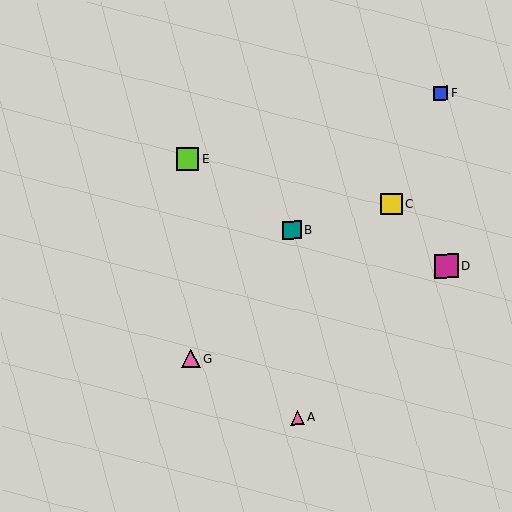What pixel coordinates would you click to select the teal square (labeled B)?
Click at (292, 230) to select the teal square B.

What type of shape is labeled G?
Shape G is a pink triangle.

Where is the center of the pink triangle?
The center of the pink triangle is at (191, 359).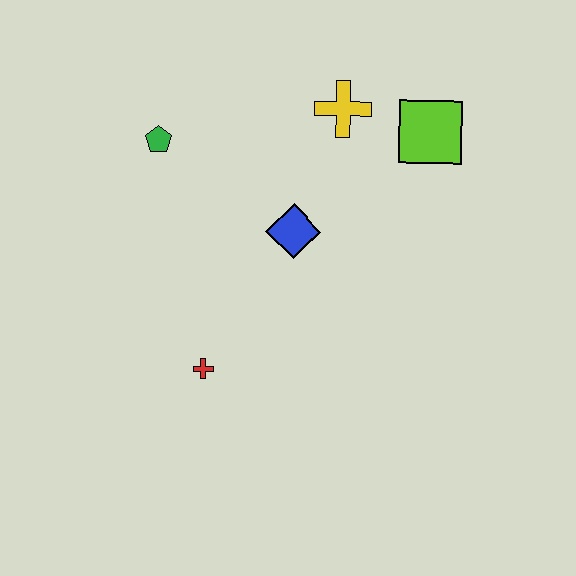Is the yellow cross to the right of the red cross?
Yes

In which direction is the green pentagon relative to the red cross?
The green pentagon is above the red cross.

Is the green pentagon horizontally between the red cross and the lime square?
No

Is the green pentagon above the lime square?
No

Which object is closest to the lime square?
The yellow cross is closest to the lime square.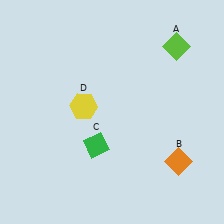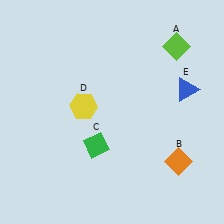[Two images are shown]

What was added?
A blue triangle (E) was added in Image 2.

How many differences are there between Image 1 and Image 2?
There is 1 difference between the two images.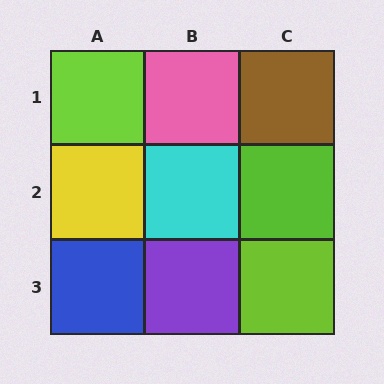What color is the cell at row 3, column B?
Purple.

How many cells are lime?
3 cells are lime.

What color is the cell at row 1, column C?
Brown.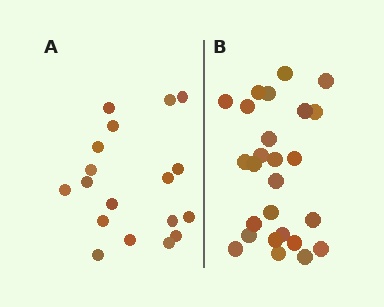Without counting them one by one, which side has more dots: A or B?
Region B (the right region) has more dots.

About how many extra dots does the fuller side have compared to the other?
Region B has roughly 8 or so more dots than region A.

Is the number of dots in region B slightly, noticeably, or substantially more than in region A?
Region B has noticeably more, but not dramatically so. The ratio is roughly 1.4 to 1.